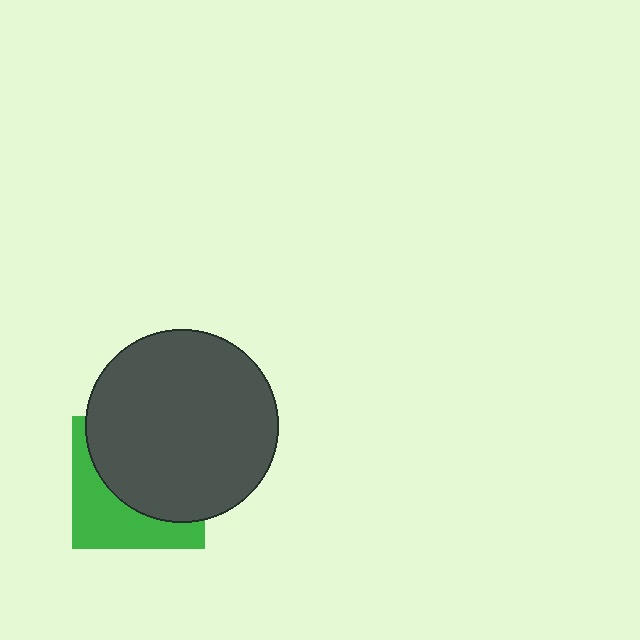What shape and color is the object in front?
The object in front is a dark gray circle.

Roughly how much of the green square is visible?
A small part of it is visible (roughly 39%).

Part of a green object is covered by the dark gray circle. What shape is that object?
It is a square.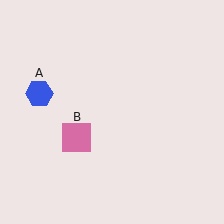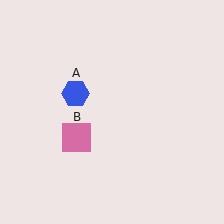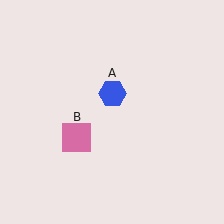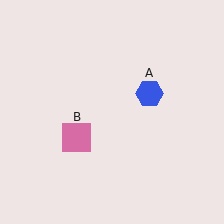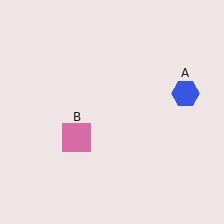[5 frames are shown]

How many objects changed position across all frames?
1 object changed position: blue hexagon (object A).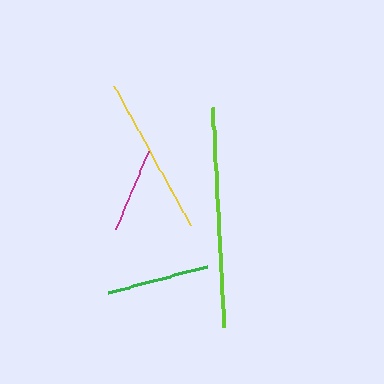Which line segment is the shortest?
The magenta line is the shortest at approximately 85 pixels.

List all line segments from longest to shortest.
From longest to shortest: lime, yellow, green, magenta.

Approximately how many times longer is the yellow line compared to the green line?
The yellow line is approximately 1.6 times the length of the green line.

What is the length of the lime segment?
The lime segment is approximately 220 pixels long.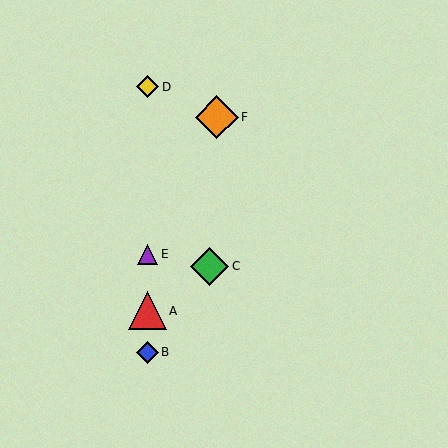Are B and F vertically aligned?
No, B is at x≈147 and F is at x≈217.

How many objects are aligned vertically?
4 objects (A, B, D, E) are aligned vertically.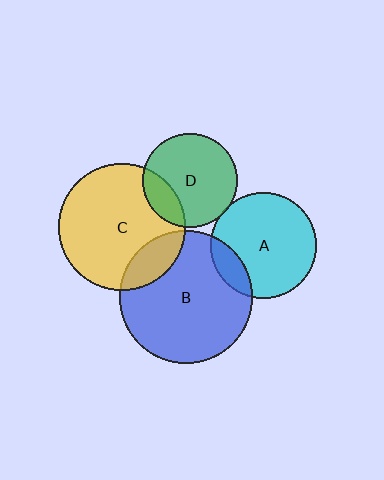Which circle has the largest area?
Circle B (blue).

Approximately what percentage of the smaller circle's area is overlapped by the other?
Approximately 20%.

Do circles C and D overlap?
Yes.